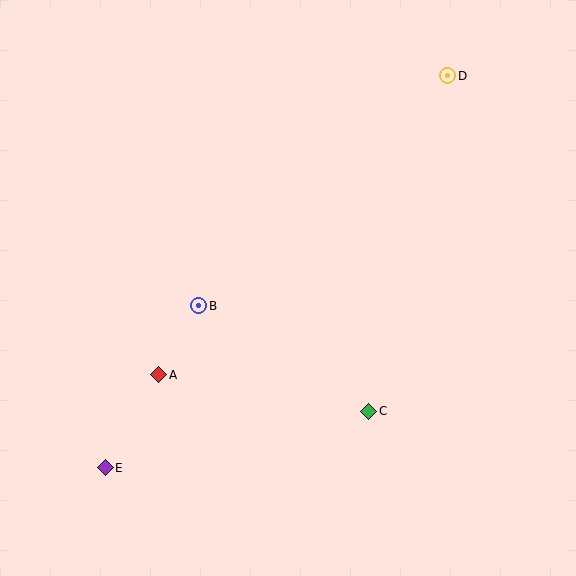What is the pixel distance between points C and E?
The distance between C and E is 270 pixels.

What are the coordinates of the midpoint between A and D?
The midpoint between A and D is at (303, 225).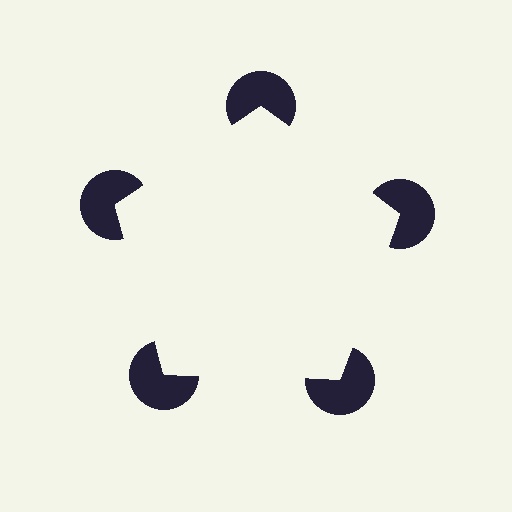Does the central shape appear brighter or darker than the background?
It typically appears slightly brighter than the background, even though no actual brightness change is drawn.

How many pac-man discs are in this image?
There are 5 — one at each vertex of the illusory pentagon.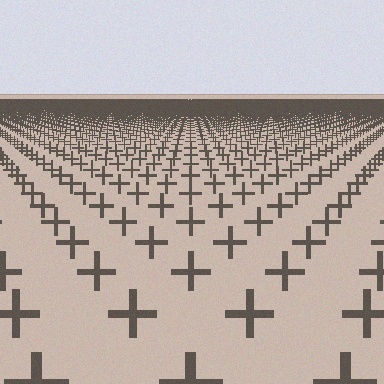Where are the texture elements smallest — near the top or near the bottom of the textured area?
Near the top.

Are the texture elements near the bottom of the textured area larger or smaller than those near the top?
Larger. Near the bottom, elements are closer to the viewer and appear at a bigger on-screen size.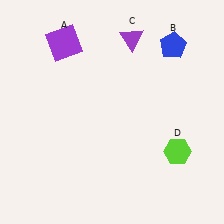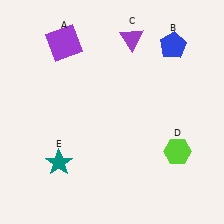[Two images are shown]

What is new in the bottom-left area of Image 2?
A teal star (E) was added in the bottom-left area of Image 2.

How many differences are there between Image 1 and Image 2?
There is 1 difference between the two images.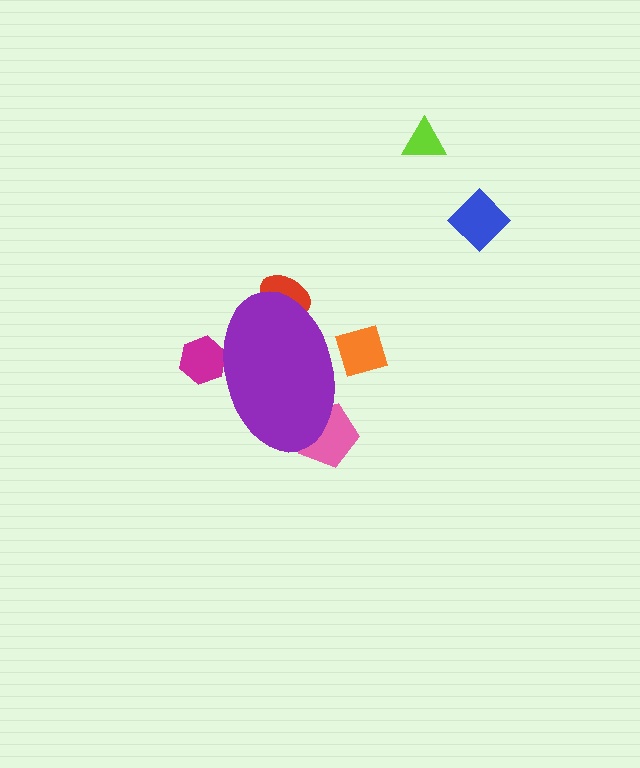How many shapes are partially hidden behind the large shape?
4 shapes are partially hidden.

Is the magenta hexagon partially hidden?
Yes, the magenta hexagon is partially hidden behind the purple ellipse.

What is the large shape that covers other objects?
A purple ellipse.